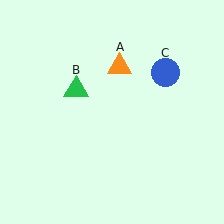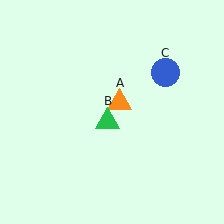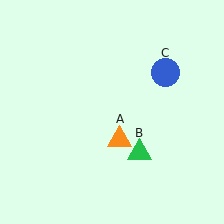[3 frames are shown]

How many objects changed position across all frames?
2 objects changed position: orange triangle (object A), green triangle (object B).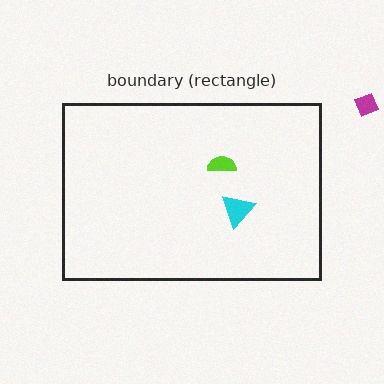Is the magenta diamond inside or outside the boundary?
Outside.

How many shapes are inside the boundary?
2 inside, 1 outside.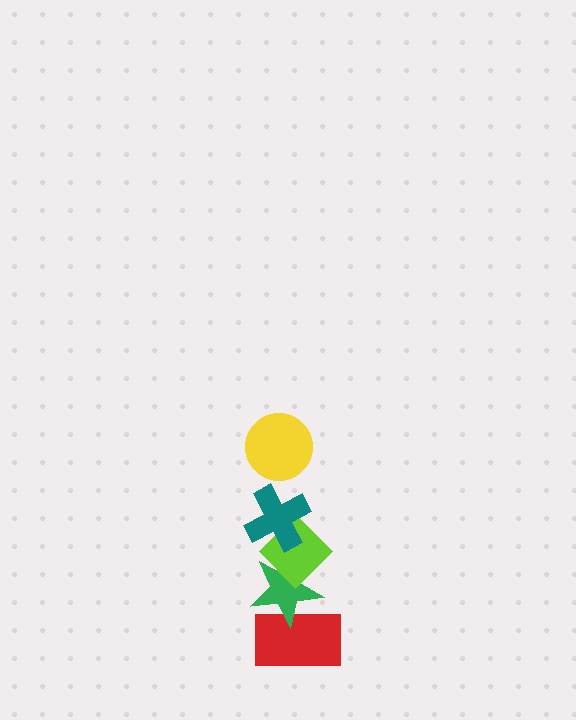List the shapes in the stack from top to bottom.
From top to bottom: the yellow circle, the teal cross, the lime diamond, the green star, the red rectangle.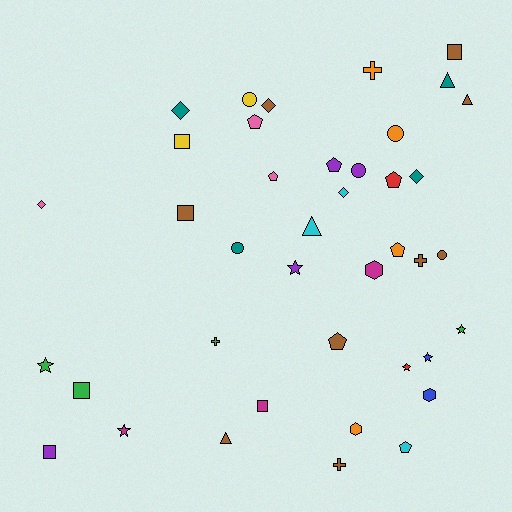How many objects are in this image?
There are 40 objects.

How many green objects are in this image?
There are 4 green objects.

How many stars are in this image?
There are 6 stars.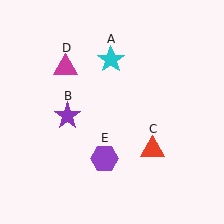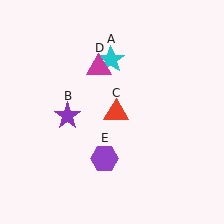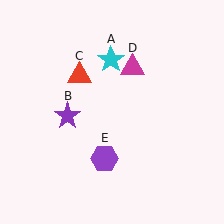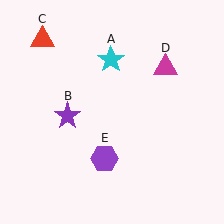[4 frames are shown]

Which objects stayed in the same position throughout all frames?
Cyan star (object A) and purple star (object B) and purple hexagon (object E) remained stationary.